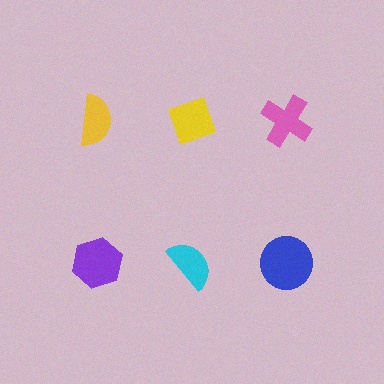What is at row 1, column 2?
A yellow diamond.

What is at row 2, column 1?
A purple hexagon.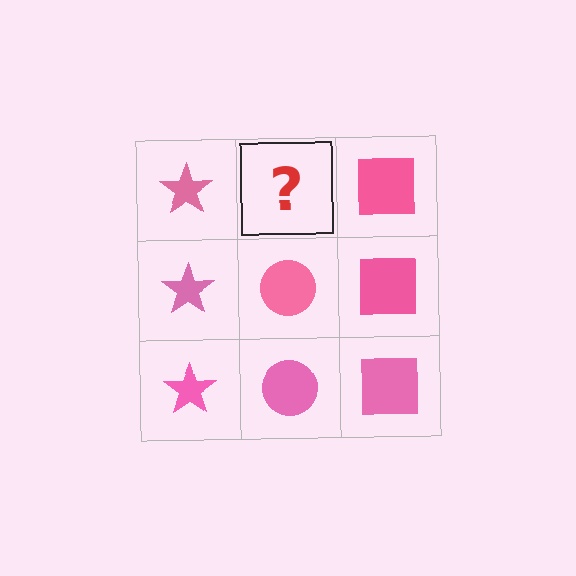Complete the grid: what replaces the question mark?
The question mark should be replaced with a pink circle.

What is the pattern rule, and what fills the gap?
The rule is that each column has a consistent shape. The gap should be filled with a pink circle.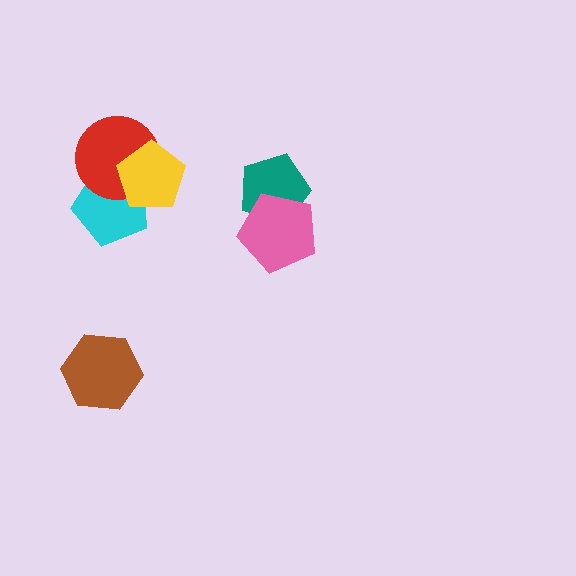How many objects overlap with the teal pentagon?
1 object overlaps with the teal pentagon.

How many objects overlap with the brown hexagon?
0 objects overlap with the brown hexagon.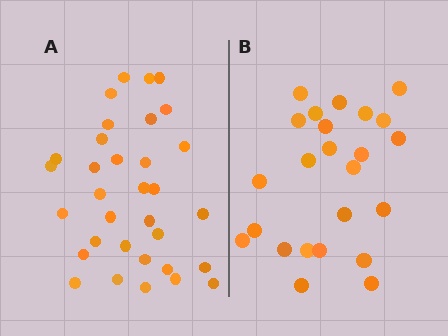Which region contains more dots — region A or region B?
Region A (the left region) has more dots.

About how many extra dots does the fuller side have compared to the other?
Region A has roughly 8 or so more dots than region B.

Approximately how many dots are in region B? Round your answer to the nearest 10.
About 20 dots. (The exact count is 24, which rounds to 20.)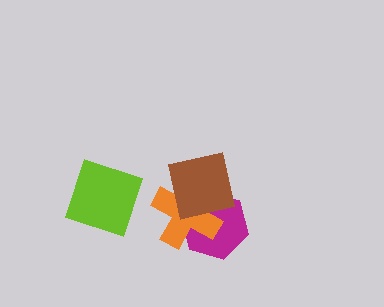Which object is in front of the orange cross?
The brown square is in front of the orange cross.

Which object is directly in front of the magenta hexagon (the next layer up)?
The orange cross is directly in front of the magenta hexagon.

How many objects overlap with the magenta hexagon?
2 objects overlap with the magenta hexagon.